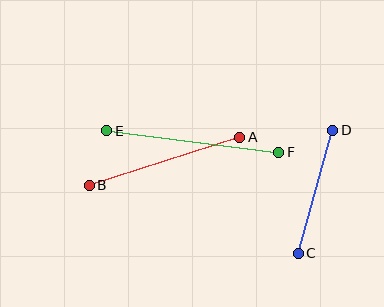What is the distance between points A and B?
The distance is approximately 158 pixels.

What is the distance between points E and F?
The distance is approximately 174 pixels.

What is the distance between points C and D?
The distance is approximately 128 pixels.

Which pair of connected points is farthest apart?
Points E and F are farthest apart.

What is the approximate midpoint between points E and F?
The midpoint is at approximately (193, 141) pixels.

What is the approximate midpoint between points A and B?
The midpoint is at approximately (165, 161) pixels.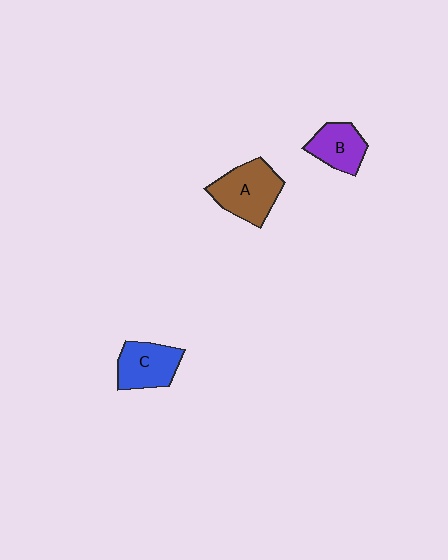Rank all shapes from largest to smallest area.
From largest to smallest: A (brown), C (blue), B (purple).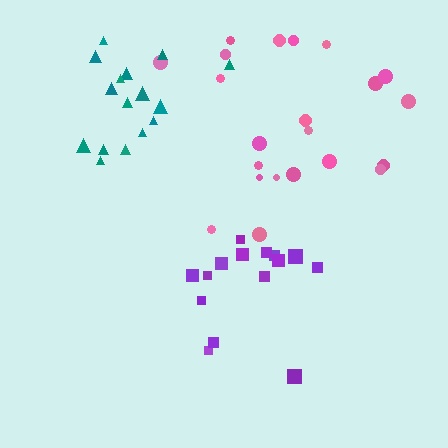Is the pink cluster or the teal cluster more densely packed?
Teal.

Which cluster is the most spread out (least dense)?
Pink.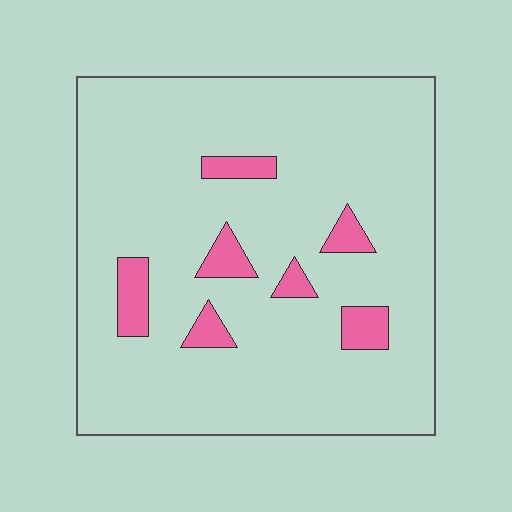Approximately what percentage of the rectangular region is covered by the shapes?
Approximately 10%.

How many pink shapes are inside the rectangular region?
7.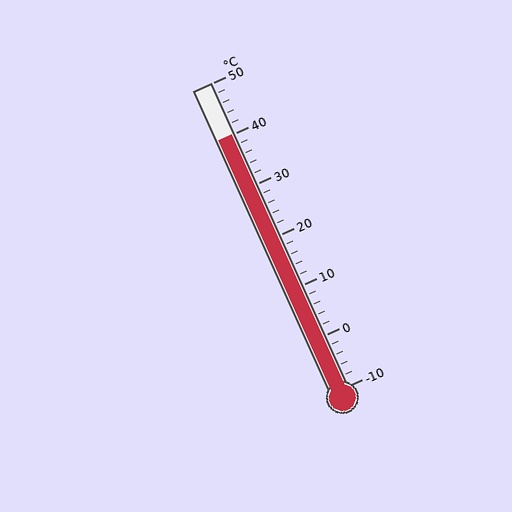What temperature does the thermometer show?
The thermometer shows approximately 40°C.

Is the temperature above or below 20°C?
The temperature is above 20°C.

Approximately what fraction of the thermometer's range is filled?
The thermometer is filled to approximately 85% of its range.